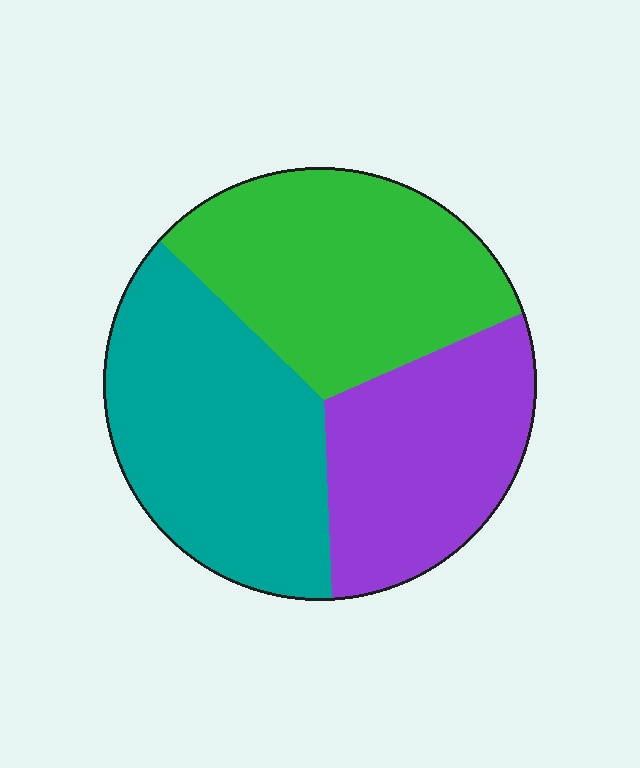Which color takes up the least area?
Purple, at roughly 30%.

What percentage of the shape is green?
Green takes up about one third (1/3) of the shape.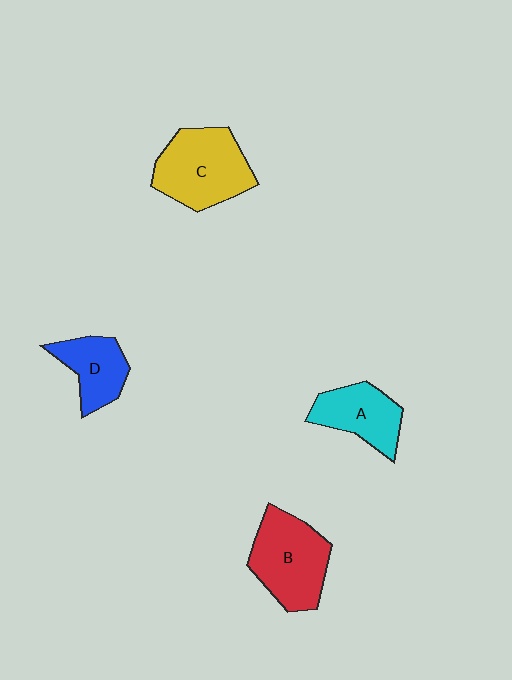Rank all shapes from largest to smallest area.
From largest to smallest: C (yellow), B (red), A (cyan), D (blue).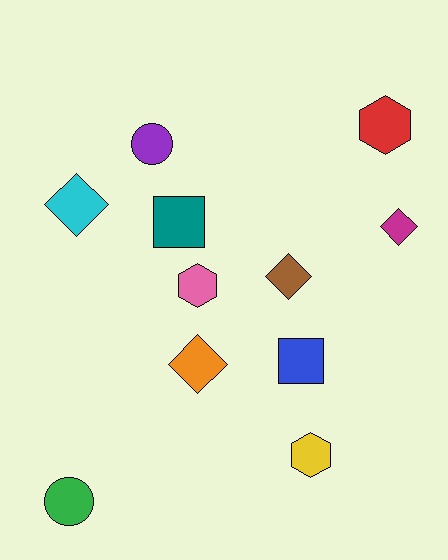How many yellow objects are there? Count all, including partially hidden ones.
There is 1 yellow object.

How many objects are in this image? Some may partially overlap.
There are 11 objects.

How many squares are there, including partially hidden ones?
There are 2 squares.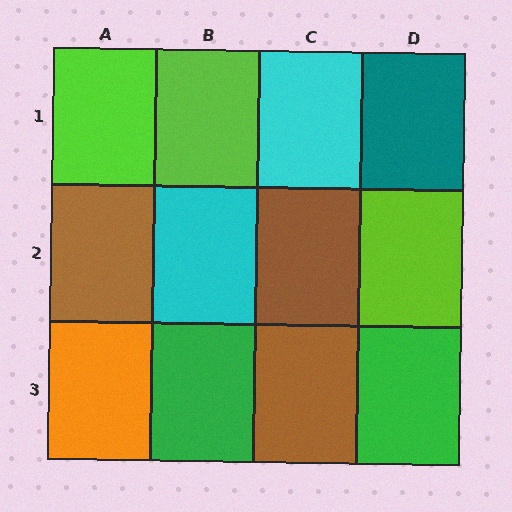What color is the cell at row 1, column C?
Cyan.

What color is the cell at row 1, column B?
Lime.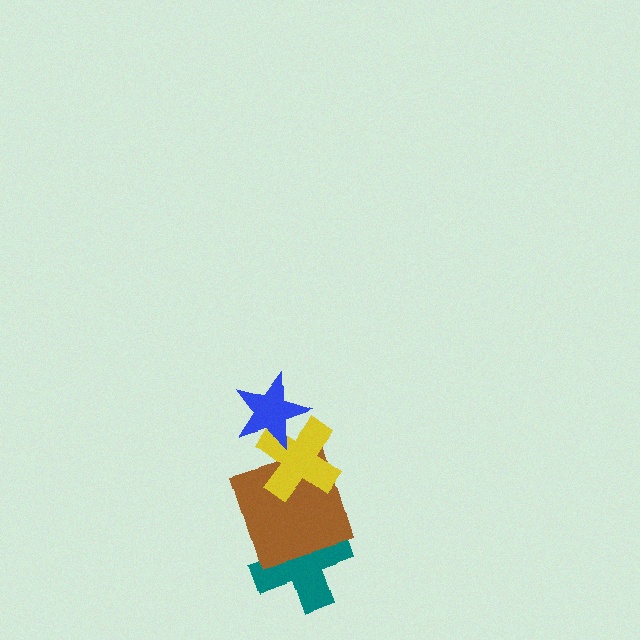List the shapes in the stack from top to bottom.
From top to bottom: the blue star, the yellow cross, the brown square, the teal cross.